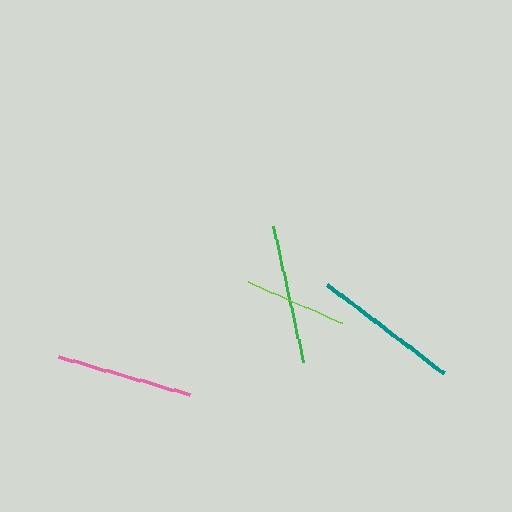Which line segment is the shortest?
The lime line is the shortest at approximately 103 pixels.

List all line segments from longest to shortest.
From longest to shortest: teal, green, pink, lime.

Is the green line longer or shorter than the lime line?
The green line is longer than the lime line.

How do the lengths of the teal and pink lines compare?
The teal and pink lines are approximately the same length.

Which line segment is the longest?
The teal line is the longest at approximately 146 pixels.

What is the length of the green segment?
The green segment is approximately 139 pixels long.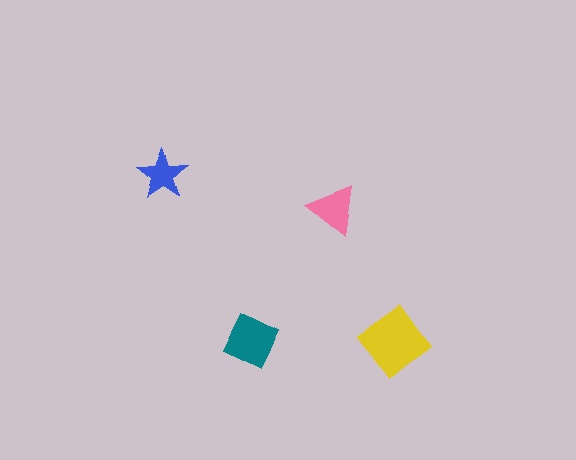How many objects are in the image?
There are 4 objects in the image.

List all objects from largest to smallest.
The yellow diamond, the teal diamond, the pink triangle, the blue star.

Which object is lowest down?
The yellow diamond is bottommost.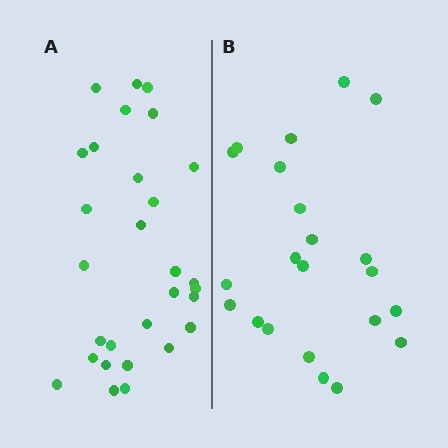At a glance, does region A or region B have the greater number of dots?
Region A (the left region) has more dots.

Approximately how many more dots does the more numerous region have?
Region A has roughly 8 or so more dots than region B.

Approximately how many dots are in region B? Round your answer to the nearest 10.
About 20 dots. (The exact count is 22, which rounds to 20.)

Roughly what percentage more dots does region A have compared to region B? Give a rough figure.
About 30% more.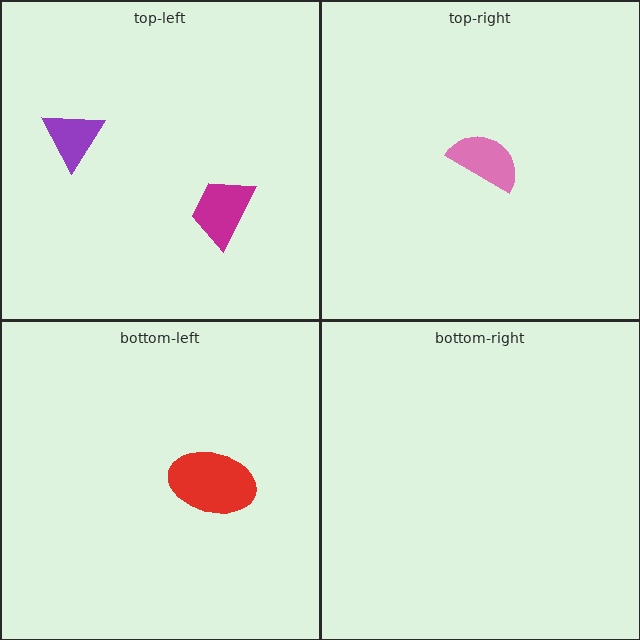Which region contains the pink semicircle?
The top-right region.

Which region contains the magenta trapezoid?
The top-left region.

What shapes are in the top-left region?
The magenta trapezoid, the purple triangle.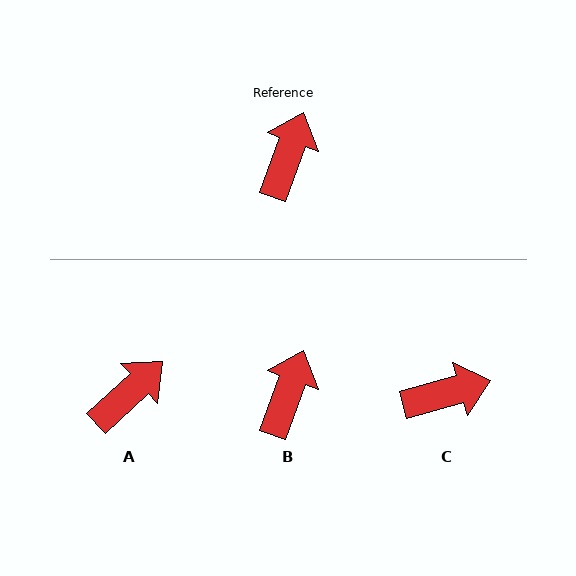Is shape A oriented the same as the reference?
No, it is off by about 27 degrees.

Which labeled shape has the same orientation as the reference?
B.